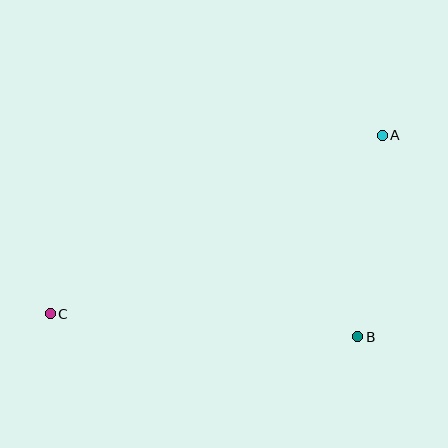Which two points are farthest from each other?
Points A and C are farthest from each other.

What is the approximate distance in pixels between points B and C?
The distance between B and C is approximately 308 pixels.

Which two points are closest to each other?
Points A and B are closest to each other.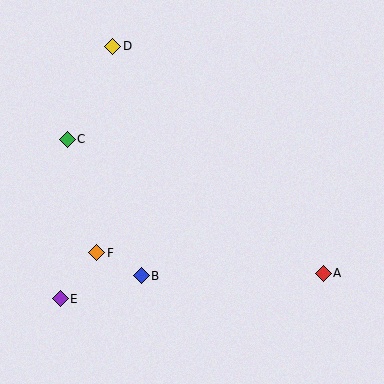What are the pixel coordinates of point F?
Point F is at (97, 253).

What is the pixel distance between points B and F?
The distance between B and F is 50 pixels.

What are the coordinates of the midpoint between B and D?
The midpoint between B and D is at (127, 161).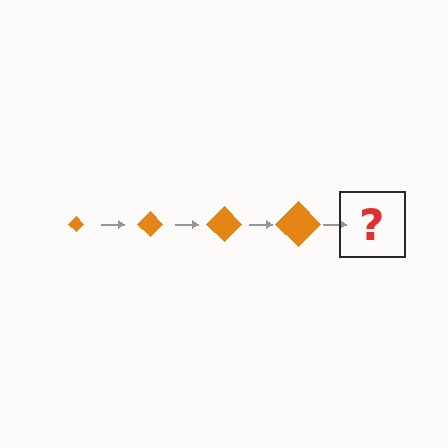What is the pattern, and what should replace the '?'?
The pattern is that the diamond gets progressively larger each step. The '?' should be an orange diamond, larger than the previous one.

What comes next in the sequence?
The next element should be an orange diamond, larger than the previous one.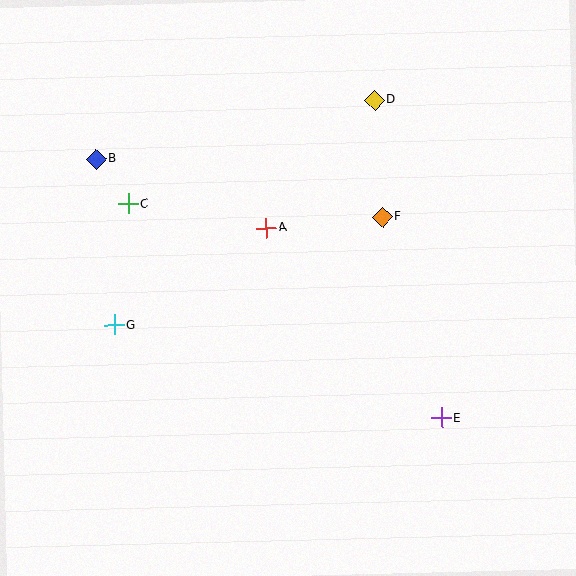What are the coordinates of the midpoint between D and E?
The midpoint between D and E is at (408, 259).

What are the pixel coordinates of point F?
Point F is at (383, 217).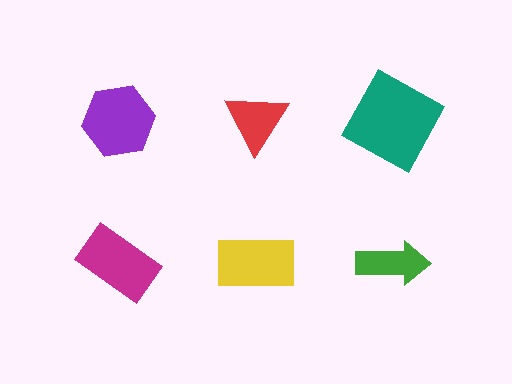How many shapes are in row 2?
3 shapes.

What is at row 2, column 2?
A yellow rectangle.